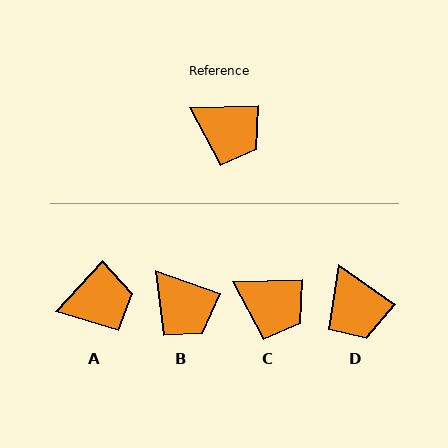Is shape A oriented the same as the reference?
No, it is off by about 45 degrees.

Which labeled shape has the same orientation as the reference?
C.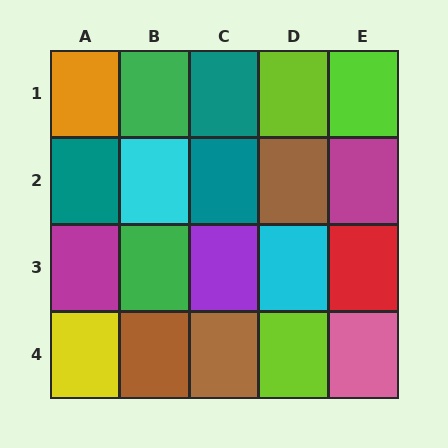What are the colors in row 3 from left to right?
Magenta, green, purple, cyan, red.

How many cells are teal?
3 cells are teal.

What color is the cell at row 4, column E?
Pink.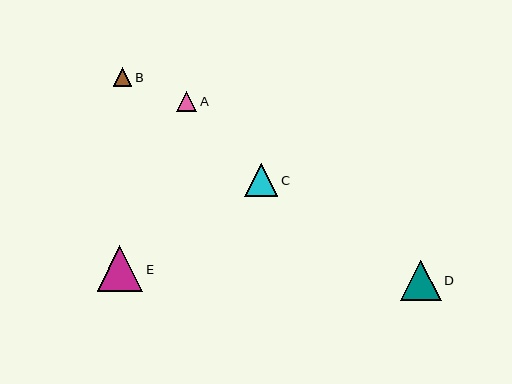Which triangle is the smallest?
Triangle B is the smallest with a size of approximately 19 pixels.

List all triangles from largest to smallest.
From largest to smallest: E, D, C, A, B.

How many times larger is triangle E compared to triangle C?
Triangle E is approximately 1.4 times the size of triangle C.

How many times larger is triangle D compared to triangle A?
Triangle D is approximately 2.0 times the size of triangle A.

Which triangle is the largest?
Triangle E is the largest with a size of approximately 45 pixels.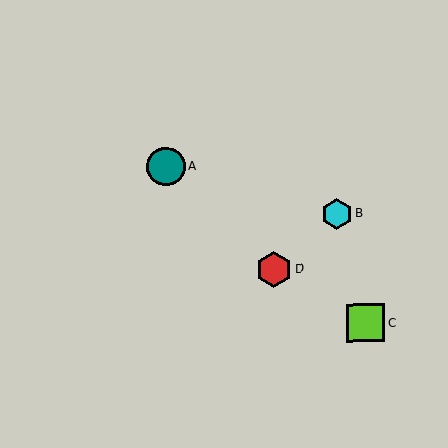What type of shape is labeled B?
Shape B is a cyan hexagon.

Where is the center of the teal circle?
The center of the teal circle is at (166, 166).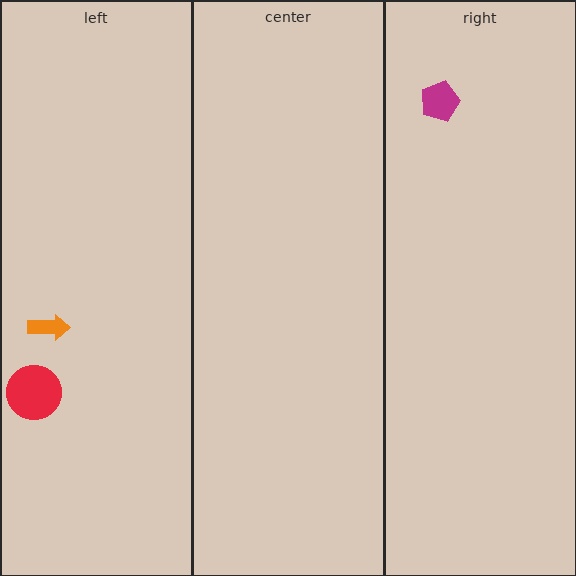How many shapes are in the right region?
1.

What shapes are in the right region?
The magenta pentagon.